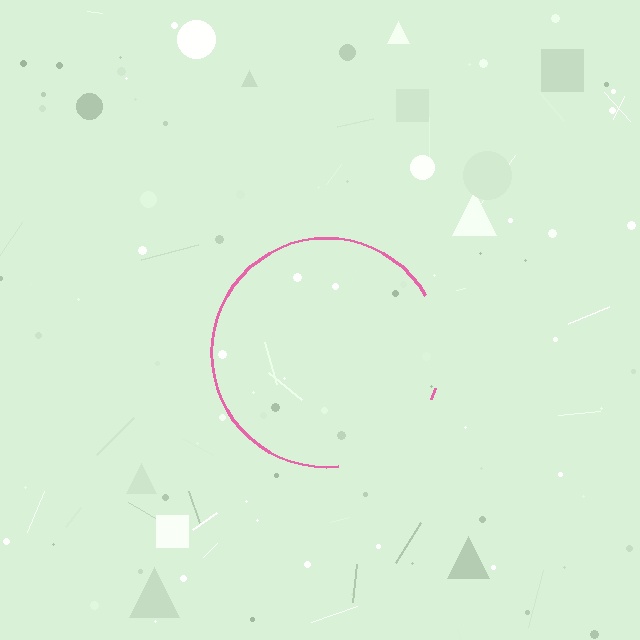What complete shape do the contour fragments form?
The contour fragments form a circle.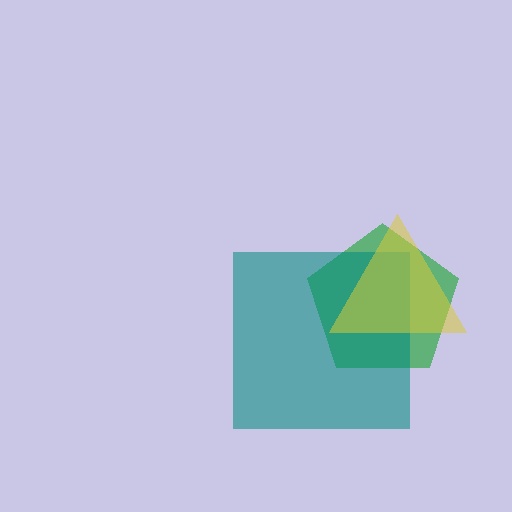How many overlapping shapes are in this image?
There are 3 overlapping shapes in the image.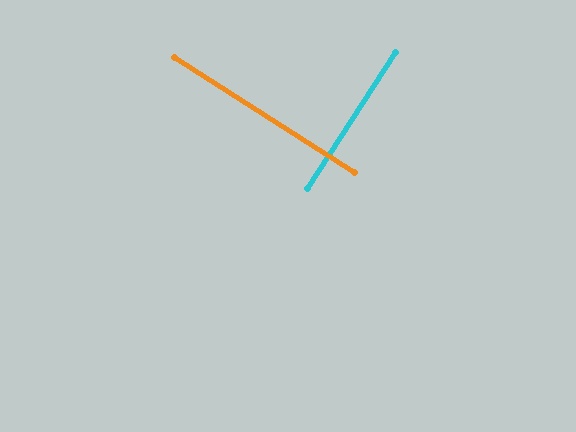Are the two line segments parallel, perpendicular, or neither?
Perpendicular — they meet at approximately 90°.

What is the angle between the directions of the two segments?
Approximately 90 degrees.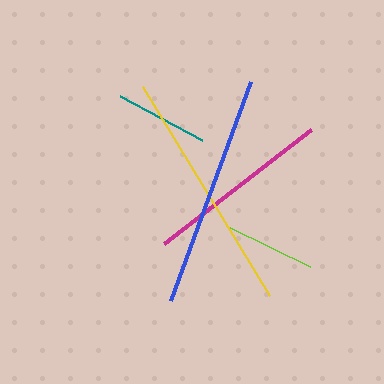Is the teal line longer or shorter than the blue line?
The blue line is longer than the teal line.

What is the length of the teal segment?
The teal segment is approximately 93 pixels long.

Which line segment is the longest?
The yellow line is the longest at approximately 244 pixels.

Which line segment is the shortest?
The lime line is the shortest at approximately 89 pixels.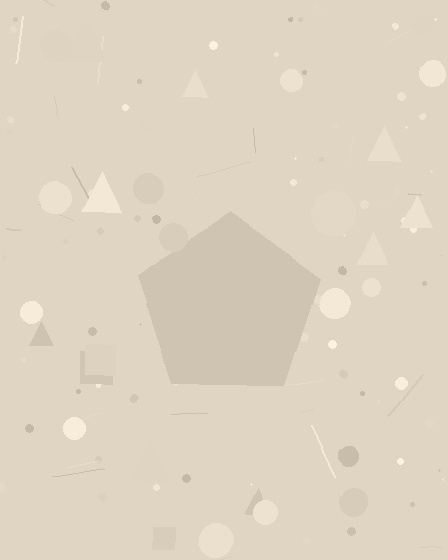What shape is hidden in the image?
A pentagon is hidden in the image.